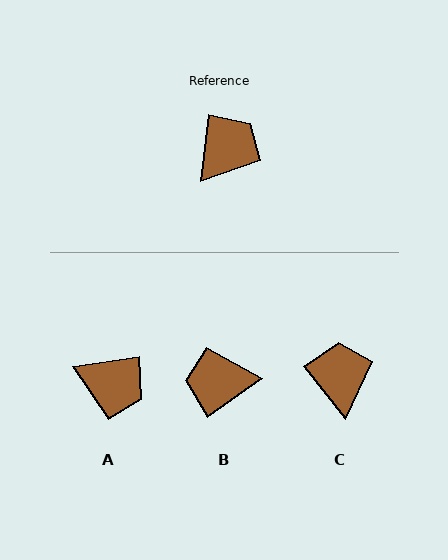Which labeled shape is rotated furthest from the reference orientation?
B, about 132 degrees away.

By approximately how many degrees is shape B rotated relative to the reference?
Approximately 132 degrees counter-clockwise.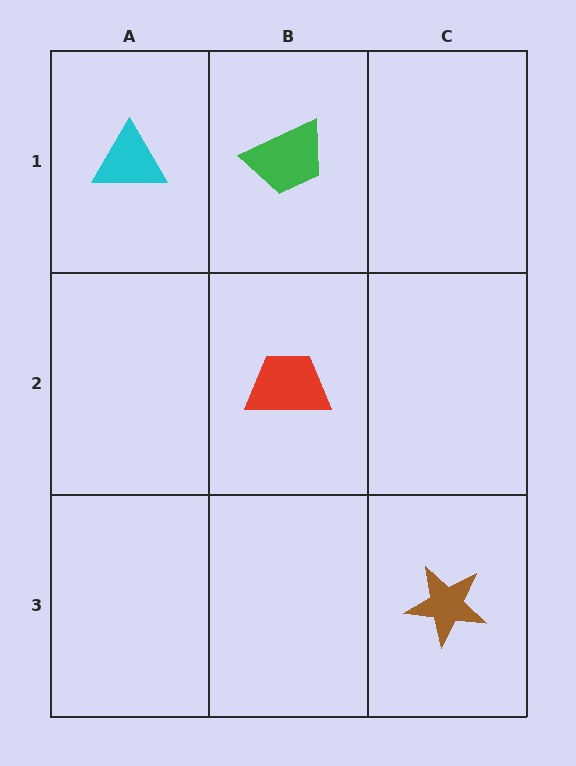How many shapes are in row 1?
2 shapes.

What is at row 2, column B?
A red trapezoid.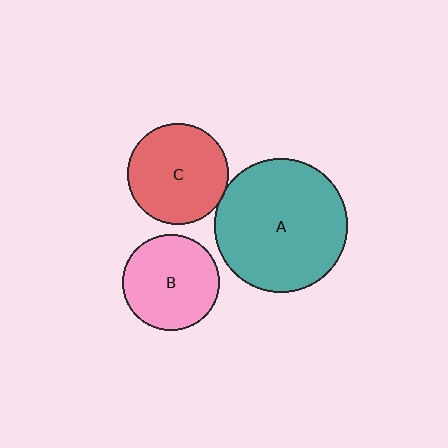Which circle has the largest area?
Circle A (teal).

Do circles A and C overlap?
Yes.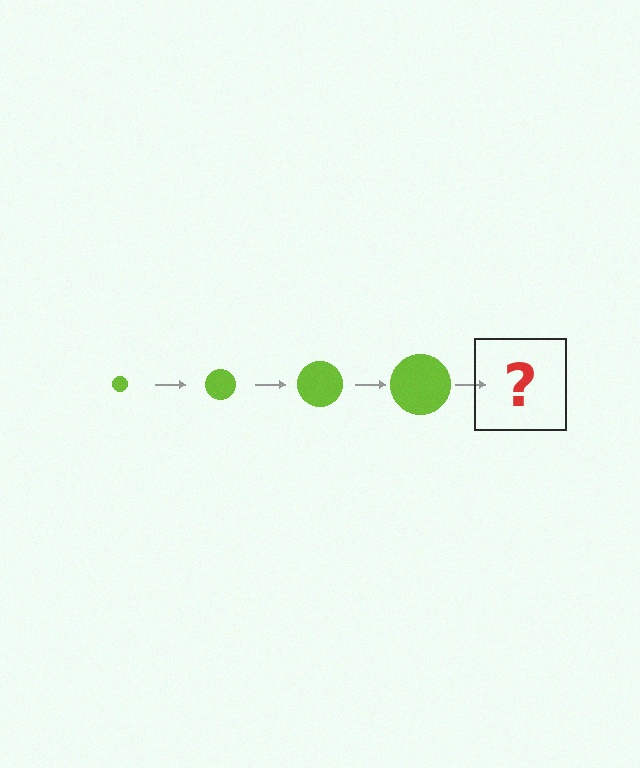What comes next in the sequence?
The next element should be a lime circle, larger than the previous one.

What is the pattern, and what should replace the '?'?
The pattern is that the circle gets progressively larger each step. The '?' should be a lime circle, larger than the previous one.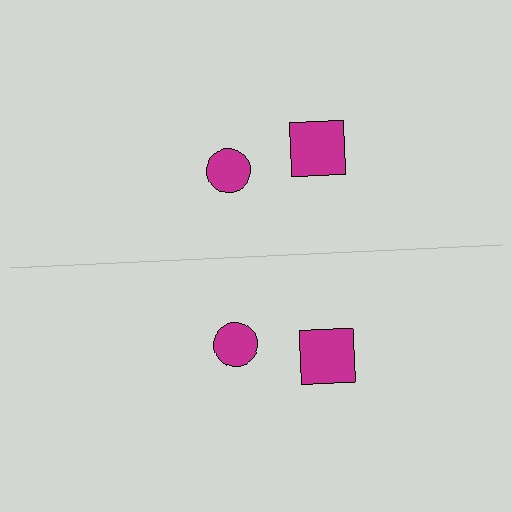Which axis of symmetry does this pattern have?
The pattern has a horizontal axis of symmetry running through the center of the image.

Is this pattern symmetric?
Yes, this pattern has bilateral (reflection) symmetry.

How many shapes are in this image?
There are 4 shapes in this image.